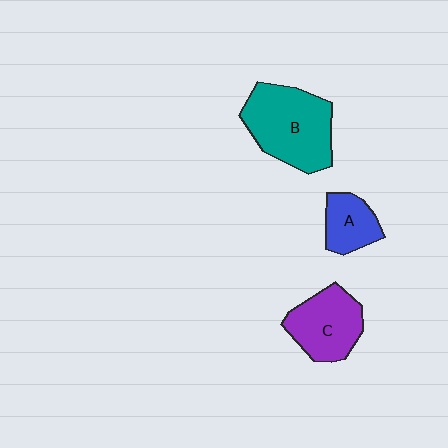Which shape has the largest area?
Shape B (teal).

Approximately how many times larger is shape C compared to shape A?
Approximately 1.6 times.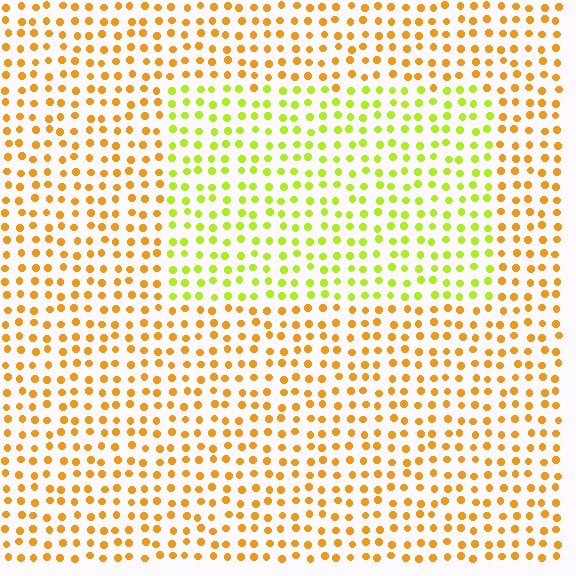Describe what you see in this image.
The image is filled with small orange elements in a uniform arrangement. A rectangle-shaped region is visible where the elements are tinted to a slightly different hue, forming a subtle color boundary.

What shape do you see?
I see a rectangle.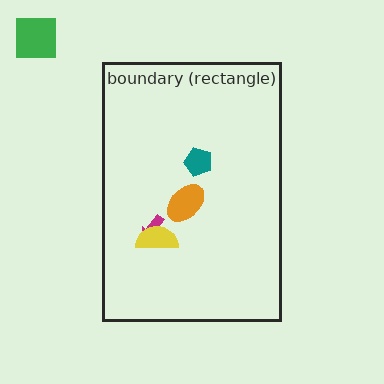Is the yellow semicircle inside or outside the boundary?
Inside.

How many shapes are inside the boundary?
4 inside, 1 outside.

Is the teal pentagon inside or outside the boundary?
Inside.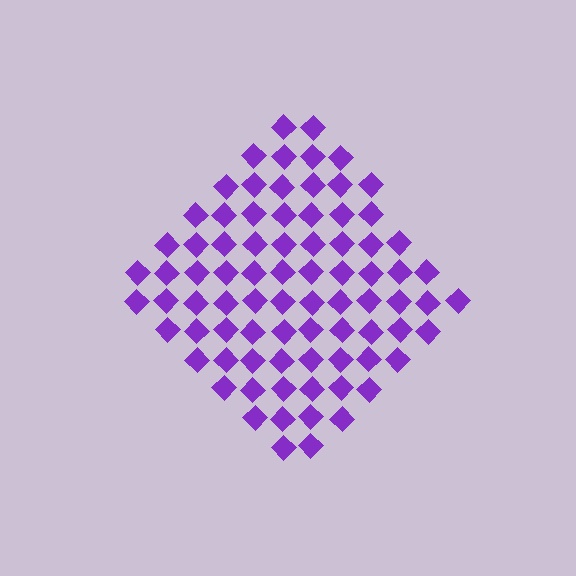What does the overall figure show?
The overall figure shows a diamond.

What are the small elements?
The small elements are diamonds.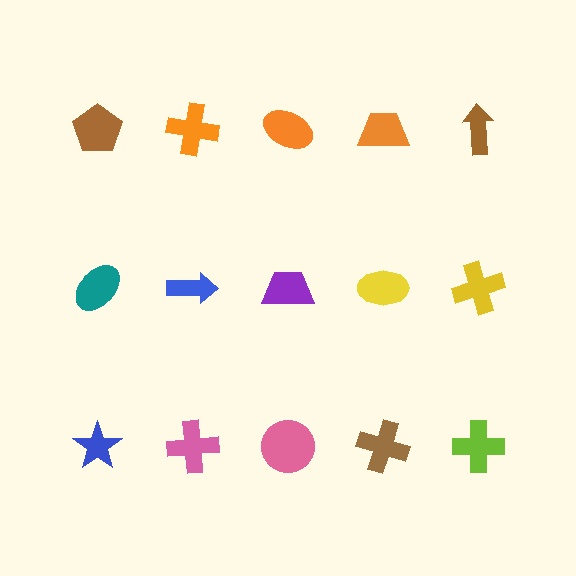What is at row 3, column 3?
A pink circle.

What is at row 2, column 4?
A yellow ellipse.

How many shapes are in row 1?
5 shapes.